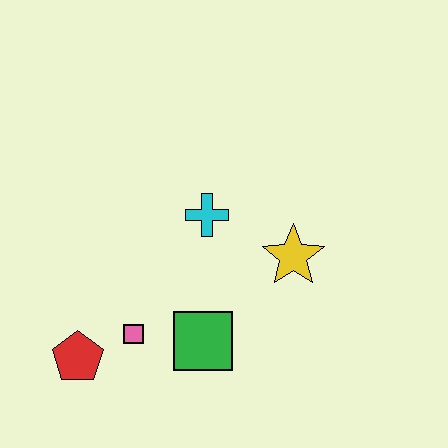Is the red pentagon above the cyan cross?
No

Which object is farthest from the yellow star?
The red pentagon is farthest from the yellow star.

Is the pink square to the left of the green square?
Yes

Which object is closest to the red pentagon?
The pink square is closest to the red pentagon.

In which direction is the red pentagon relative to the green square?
The red pentagon is to the left of the green square.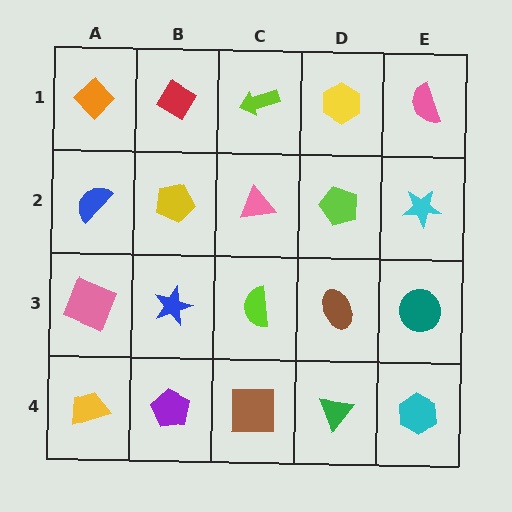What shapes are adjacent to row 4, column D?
A brown ellipse (row 3, column D), a brown square (row 4, column C), a cyan hexagon (row 4, column E).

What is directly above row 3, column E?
A cyan star.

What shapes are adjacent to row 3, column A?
A blue semicircle (row 2, column A), a yellow trapezoid (row 4, column A), a blue star (row 3, column B).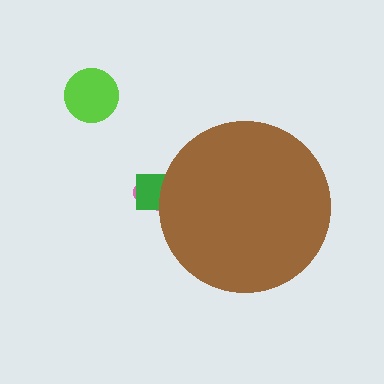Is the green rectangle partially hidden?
Yes, the green rectangle is partially hidden behind the brown circle.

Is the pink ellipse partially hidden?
Yes, the pink ellipse is partially hidden behind the brown circle.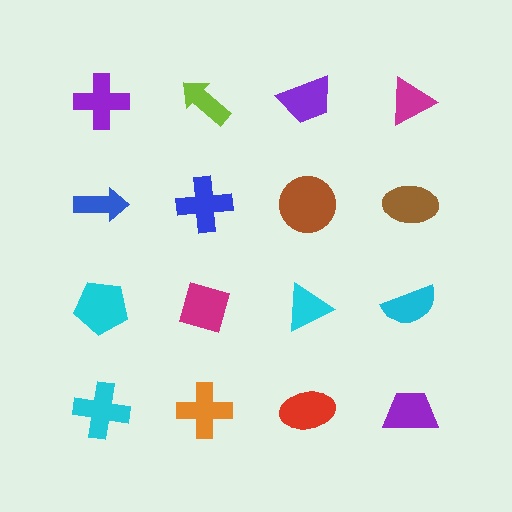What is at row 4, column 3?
A red ellipse.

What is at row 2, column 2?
A blue cross.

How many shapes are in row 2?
4 shapes.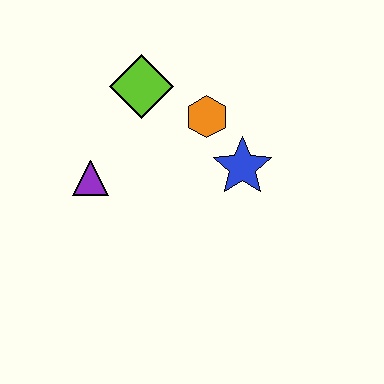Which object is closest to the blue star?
The orange hexagon is closest to the blue star.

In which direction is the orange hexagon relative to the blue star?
The orange hexagon is above the blue star.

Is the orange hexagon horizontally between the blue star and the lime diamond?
Yes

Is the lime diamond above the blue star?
Yes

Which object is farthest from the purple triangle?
The blue star is farthest from the purple triangle.